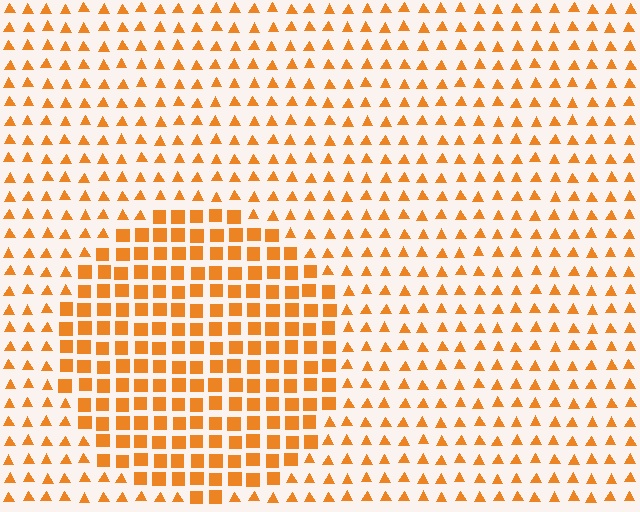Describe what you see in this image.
The image is filled with small orange elements arranged in a uniform grid. A circle-shaped region contains squares, while the surrounding area contains triangles. The boundary is defined purely by the change in element shape.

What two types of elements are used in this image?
The image uses squares inside the circle region and triangles outside it.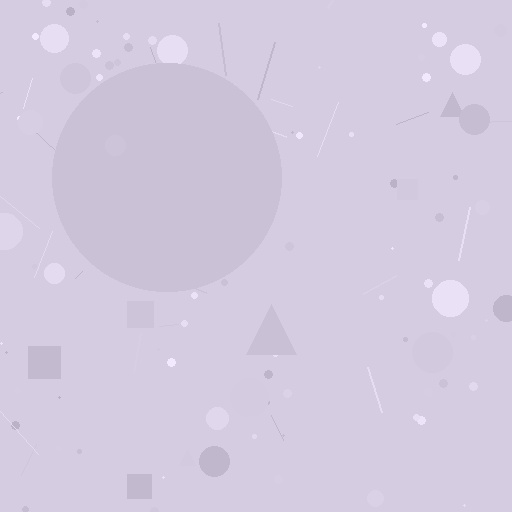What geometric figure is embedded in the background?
A circle is embedded in the background.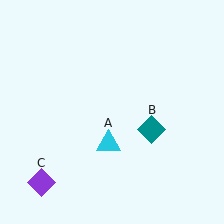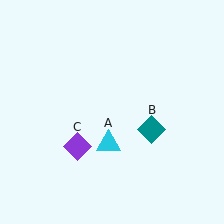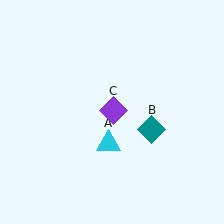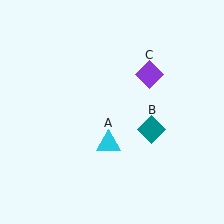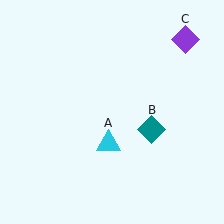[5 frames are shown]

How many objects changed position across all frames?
1 object changed position: purple diamond (object C).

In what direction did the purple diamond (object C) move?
The purple diamond (object C) moved up and to the right.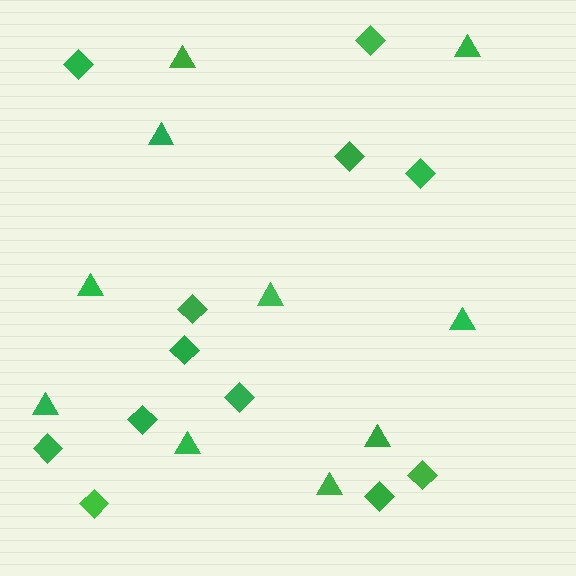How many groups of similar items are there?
There are 2 groups: one group of triangles (10) and one group of diamonds (12).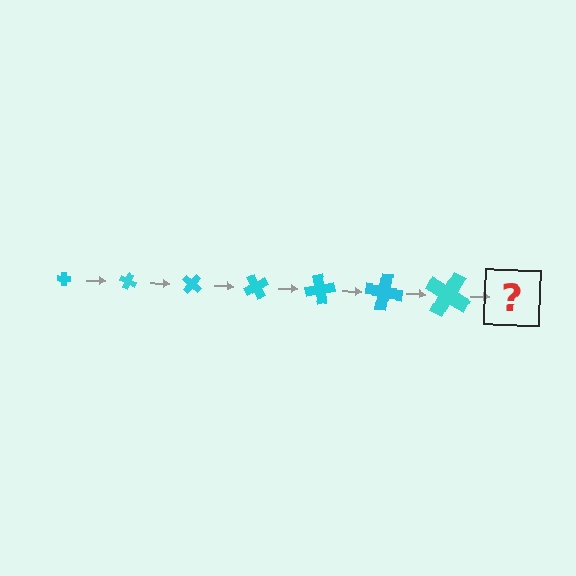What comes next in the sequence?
The next element should be a cross, larger than the previous one and rotated 140 degrees from the start.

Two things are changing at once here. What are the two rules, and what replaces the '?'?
The two rules are that the cross grows larger each step and it rotates 20 degrees each step. The '?' should be a cross, larger than the previous one and rotated 140 degrees from the start.